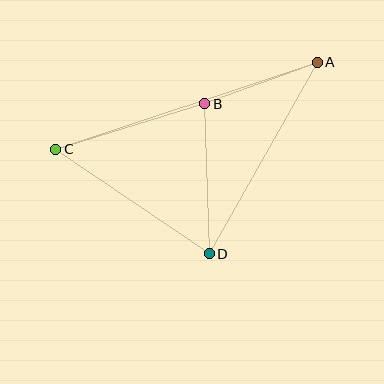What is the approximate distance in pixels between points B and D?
The distance between B and D is approximately 150 pixels.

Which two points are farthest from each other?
Points A and C are farthest from each other.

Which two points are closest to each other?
Points A and B are closest to each other.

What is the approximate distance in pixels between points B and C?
The distance between B and C is approximately 156 pixels.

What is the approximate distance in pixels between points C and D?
The distance between C and D is approximately 186 pixels.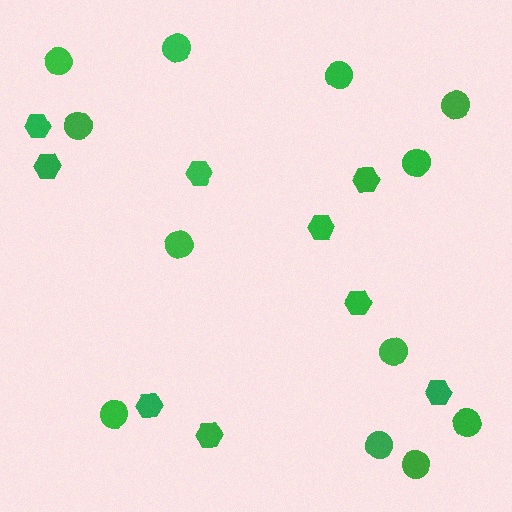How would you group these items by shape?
There are 2 groups: one group of hexagons (9) and one group of circles (12).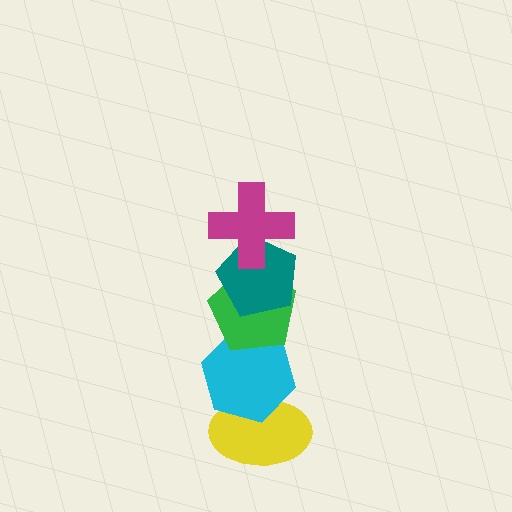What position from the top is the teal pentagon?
The teal pentagon is 2nd from the top.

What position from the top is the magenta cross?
The magenta cross is 1st from the top.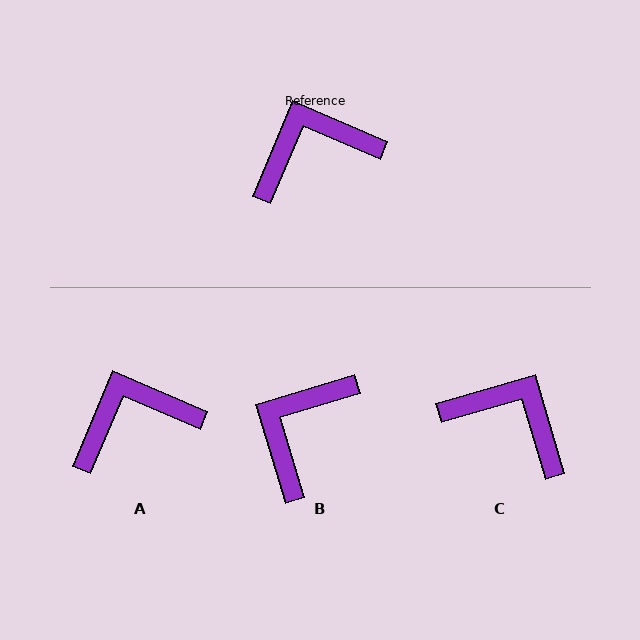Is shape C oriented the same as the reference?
No, it is off by about 51 degrees.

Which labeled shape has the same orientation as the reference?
A.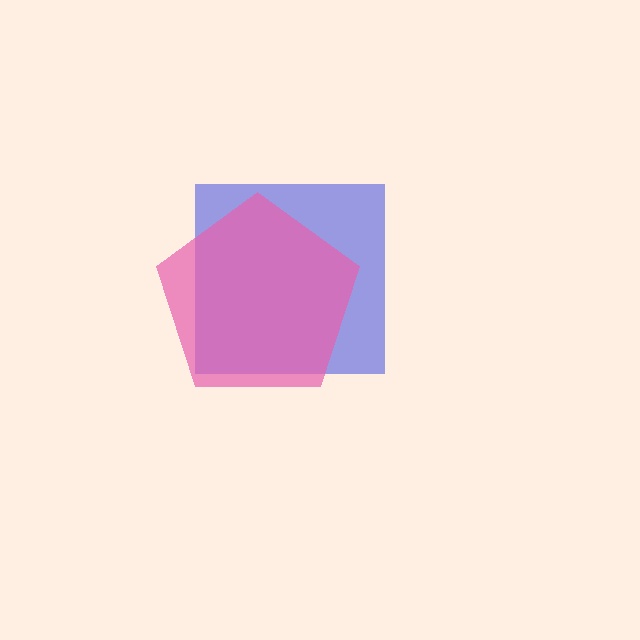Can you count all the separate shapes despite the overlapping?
Yes, there are 2 separate shapes.